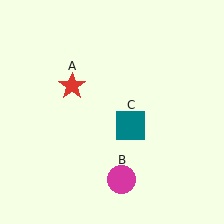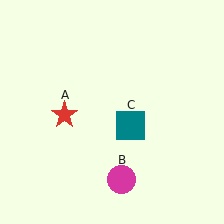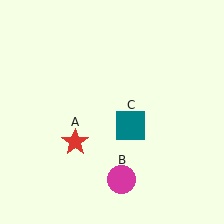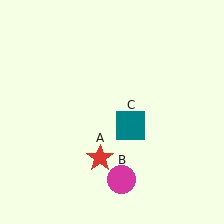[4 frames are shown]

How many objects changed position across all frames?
1 object changed position: red star (object A).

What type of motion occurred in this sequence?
The red star (object A) rotated counterclockwise around the center of the scene.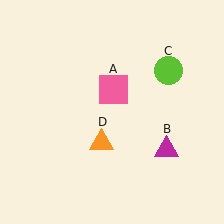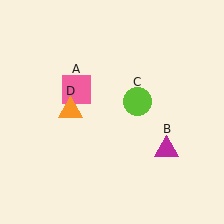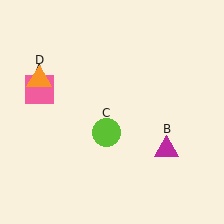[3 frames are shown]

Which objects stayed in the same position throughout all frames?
Magenta triangle (object B) remained stationary.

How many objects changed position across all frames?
3 objects changed position: pink square (object A), lime circle (object C), orange triangle (object D).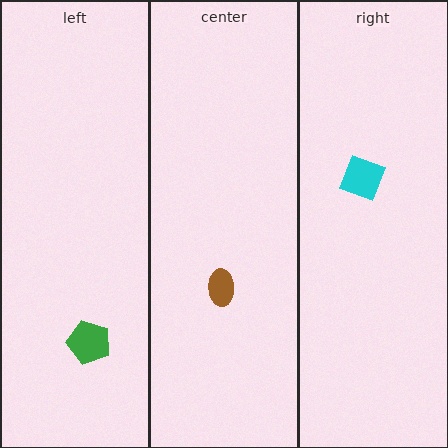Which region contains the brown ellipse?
The center region.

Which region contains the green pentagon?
The left region.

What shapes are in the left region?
The green pentagon.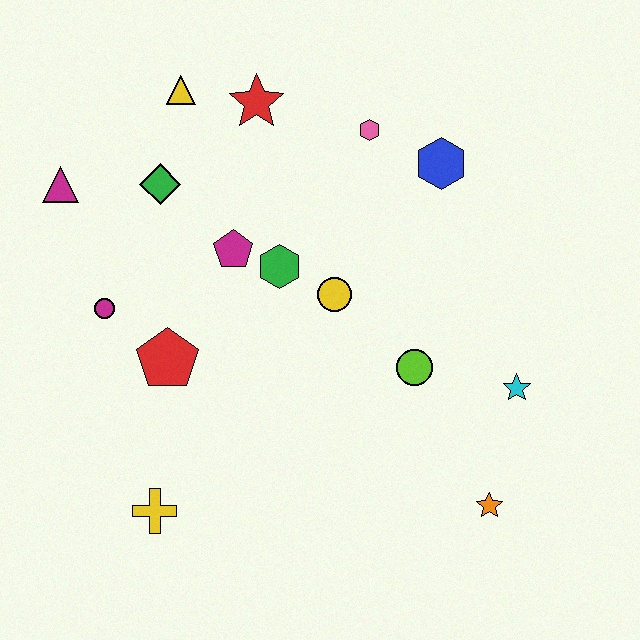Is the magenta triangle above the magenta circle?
Yes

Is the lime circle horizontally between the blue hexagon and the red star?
Yes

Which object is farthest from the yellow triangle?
The orange star is farthest from the yellow triangle.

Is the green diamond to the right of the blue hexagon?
No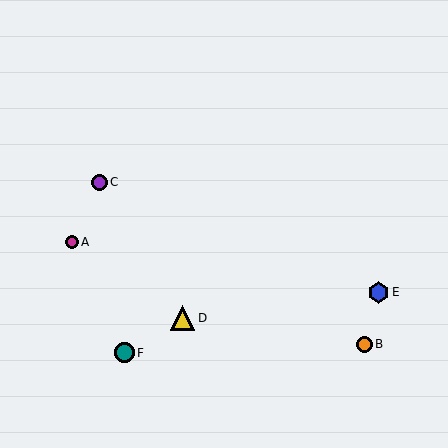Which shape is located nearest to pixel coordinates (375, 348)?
The orange circle (labeled B) at (364, 344) is nearest to that location.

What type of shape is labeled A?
Shape A is a magenta circle.